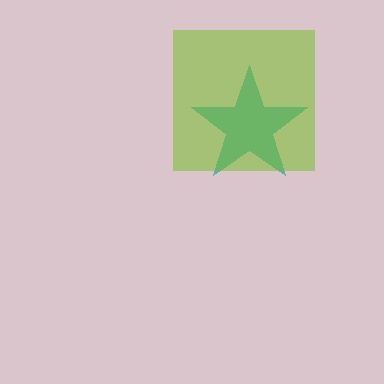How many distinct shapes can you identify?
There are 2 distinct shapes: a teal star, a lime square.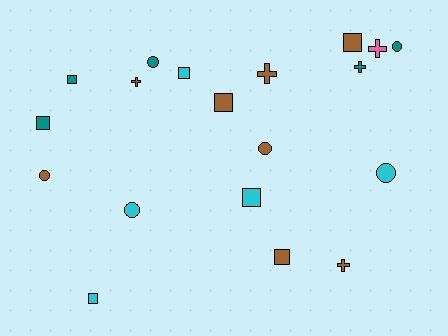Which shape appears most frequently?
Square, with 8 objects.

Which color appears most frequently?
Brown, with 8 objects.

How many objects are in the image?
There are 19 objects.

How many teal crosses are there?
There is 1 teal cross.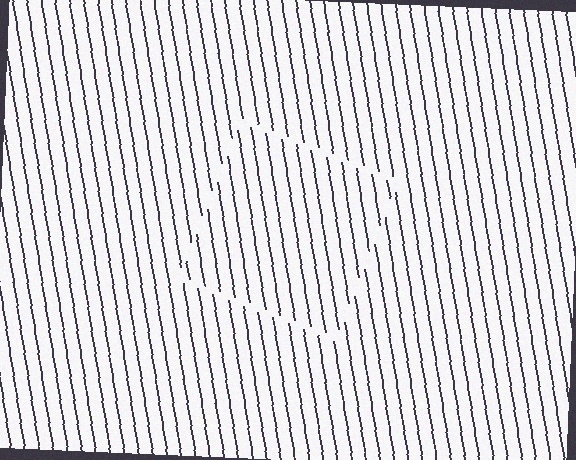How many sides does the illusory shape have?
4 sides — the line-ends trace a square.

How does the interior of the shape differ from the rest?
The interior of the shape contains the same grating, shifted by half a period — the contour is defined by the phase discontinuity where line-ends from the inner and outer gratings abut.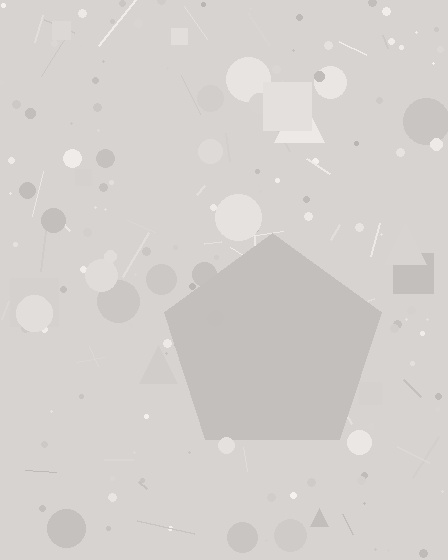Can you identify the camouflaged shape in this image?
The camouflaged shape is a pentagon.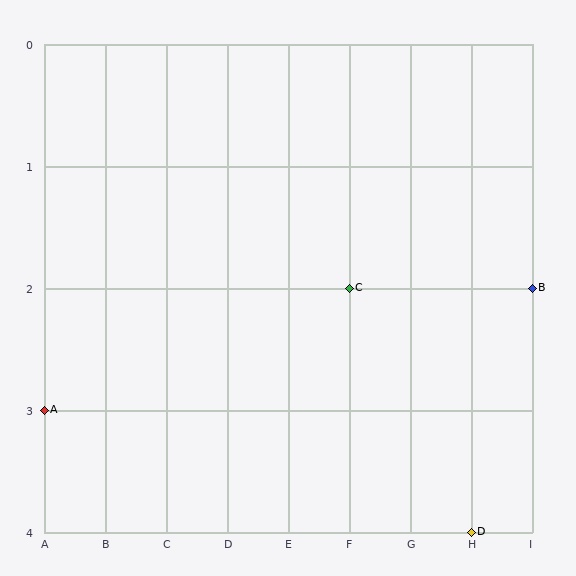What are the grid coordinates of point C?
Point C is at grid coordinates (F, 2).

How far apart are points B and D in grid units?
Points B and D are 1 column and 2 rows apart (about 2.2 grid units diagonally).